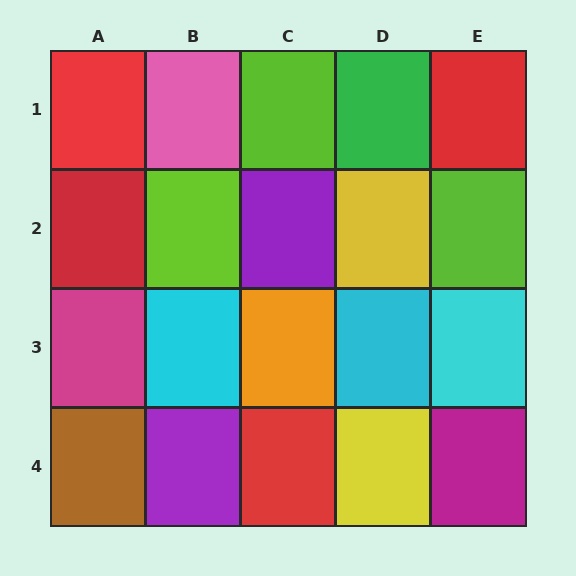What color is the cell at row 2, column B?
Lime.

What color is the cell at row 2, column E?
Lime.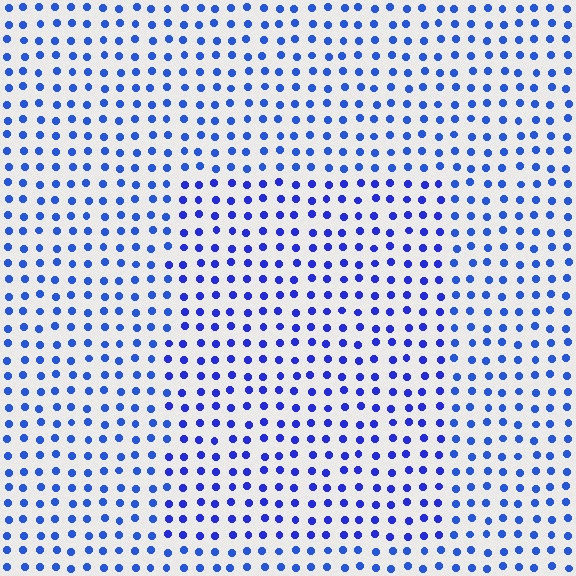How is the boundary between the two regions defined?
The boundary is defined purely by a slight shift in hue (about 15 degrees). Spacing, size, and orientation are identical on both sides.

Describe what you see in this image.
The image is filled with small blue elements in a uniform arrangement. A rectangle-shaped region is visible where the elements are tinted to a slightly different hue, forming a subtle color boundary.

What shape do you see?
I see a rectangle.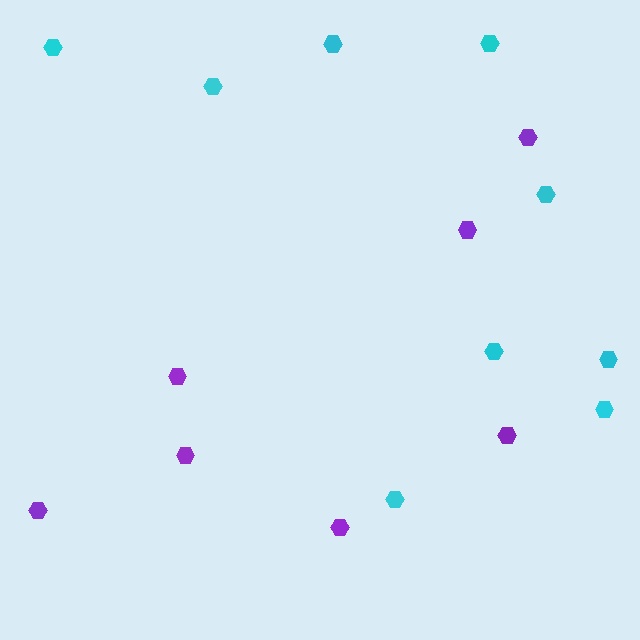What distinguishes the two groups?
There are 2 groups: one group of cyan hexagons (9) and one group of purple hexagons (7).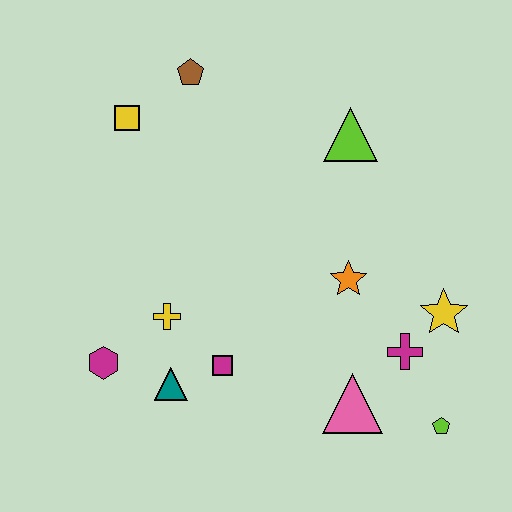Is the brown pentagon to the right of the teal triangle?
Yes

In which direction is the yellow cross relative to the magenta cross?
The yellow cross is to the left of the magenta cross.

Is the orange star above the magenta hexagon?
Yes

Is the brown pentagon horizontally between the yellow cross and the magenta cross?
Yes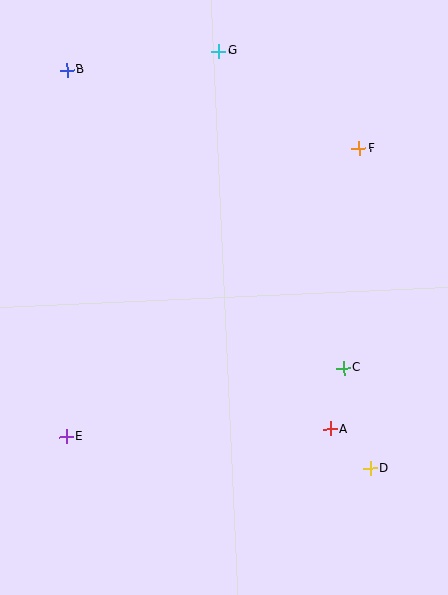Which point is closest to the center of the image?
Point C at (344, 368) is closest to the center.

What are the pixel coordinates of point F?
Point F is at (359, 149).